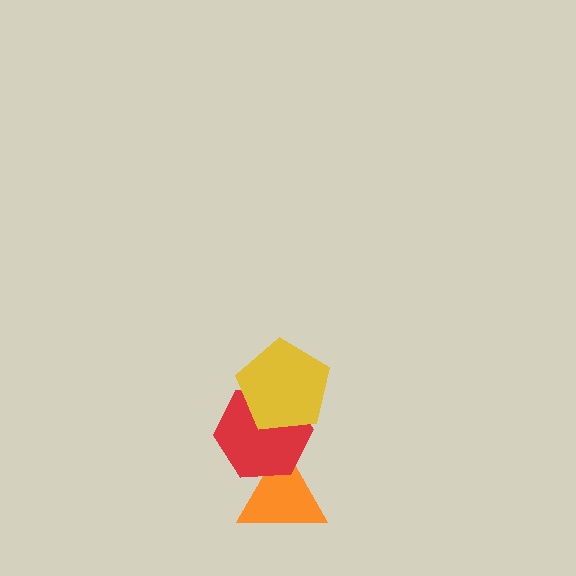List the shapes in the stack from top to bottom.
From top to bottom: the yellow pentagon, the red hexagon, the orange triangle.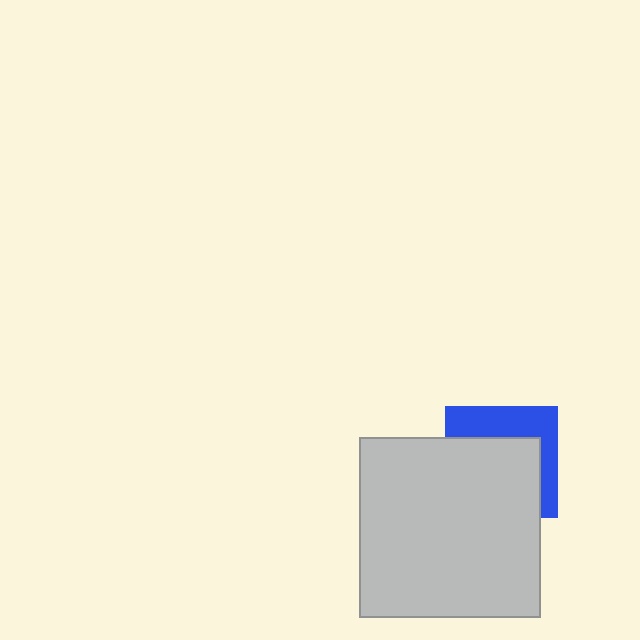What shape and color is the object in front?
The object in front is a light gray square.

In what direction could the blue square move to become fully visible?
The blue square could move toward the upper-right. That would shift it out from behind the light gray square entirely.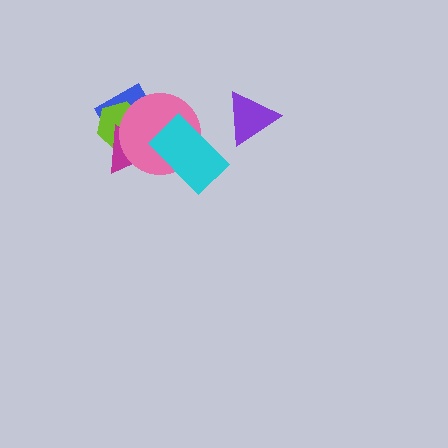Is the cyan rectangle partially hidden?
No, no other shape covers it.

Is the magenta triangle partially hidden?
Yes, it is partially covered by another shape.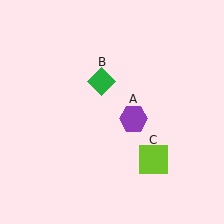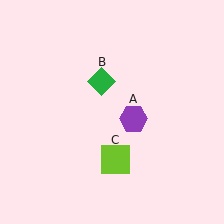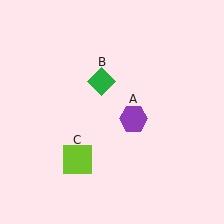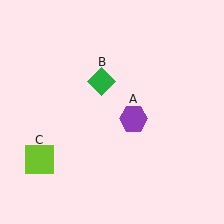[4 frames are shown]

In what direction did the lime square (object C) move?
The lime square (object C) moved left.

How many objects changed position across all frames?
1 object changed position: lime square (object C).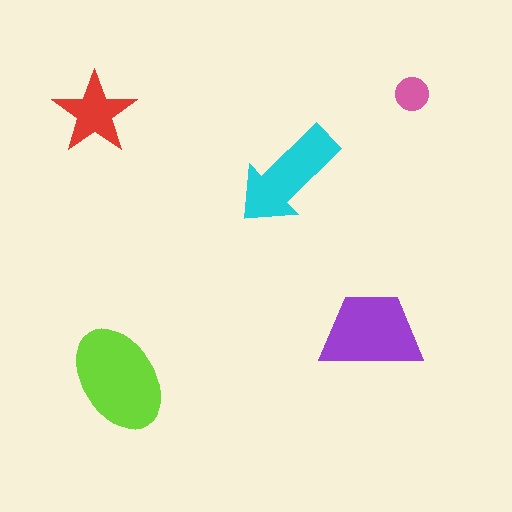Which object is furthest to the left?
The red star is leftmost.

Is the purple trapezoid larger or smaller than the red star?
Larger.